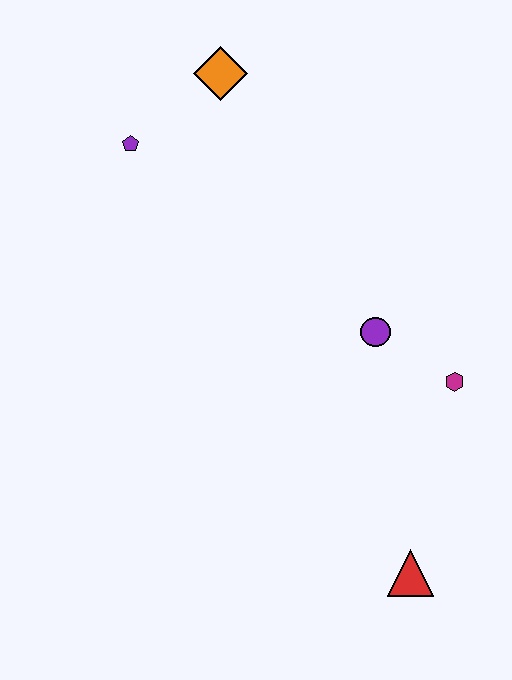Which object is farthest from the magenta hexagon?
The purple pentagon is farthest from the magenta hexagon.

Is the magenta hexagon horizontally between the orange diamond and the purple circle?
No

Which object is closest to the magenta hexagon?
The purple circle is closest to the magenta hexagon.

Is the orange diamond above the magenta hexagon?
Yes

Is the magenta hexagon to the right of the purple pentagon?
Yes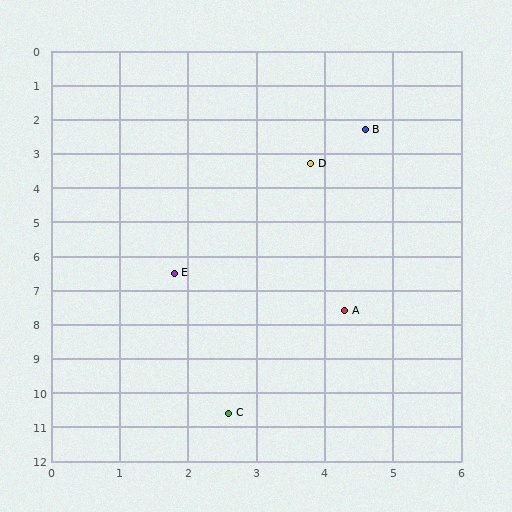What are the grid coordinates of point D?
Point D is at approximately (3.8, 3.3).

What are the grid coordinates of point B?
Point B is at approximately (4.6, 2.3).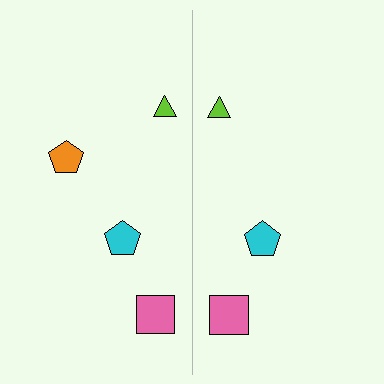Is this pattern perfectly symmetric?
No, the pattern is not perfectly symmetric. A orange pentagon is missing from the right side.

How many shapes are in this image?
There are 7 shapes in this image.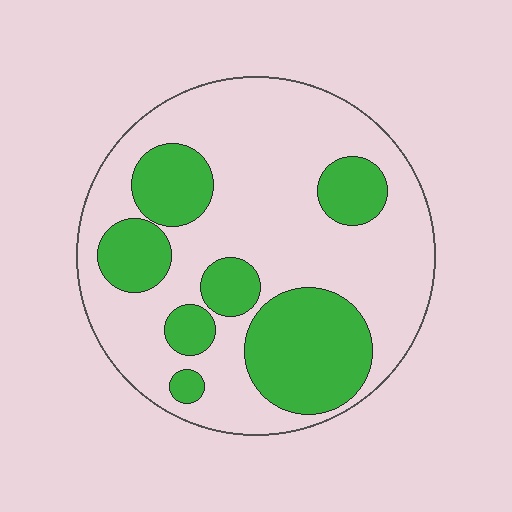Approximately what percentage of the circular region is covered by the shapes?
Approximately 30%.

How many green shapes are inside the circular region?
7.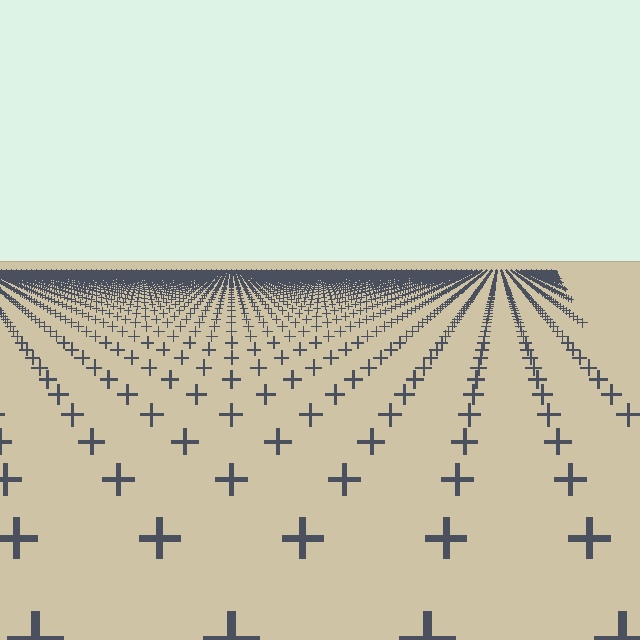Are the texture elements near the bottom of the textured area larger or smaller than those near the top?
Larger. Near the bottom, elements are closer to the viewer and appear at a bigger on-screen size.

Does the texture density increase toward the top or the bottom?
Density increases toward the top.